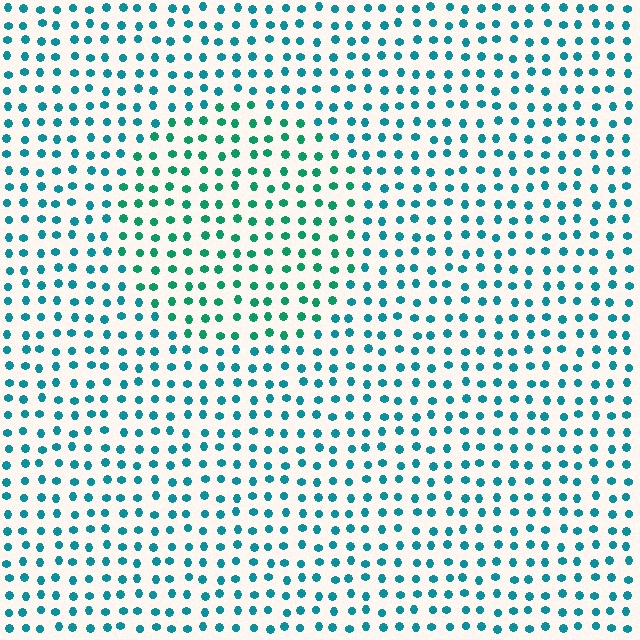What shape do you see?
I see a circle.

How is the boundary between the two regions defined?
The boundary is defined purely by a slight shift in hue (about 27 degrees). Spacing, size, and orientation are identical on both sides.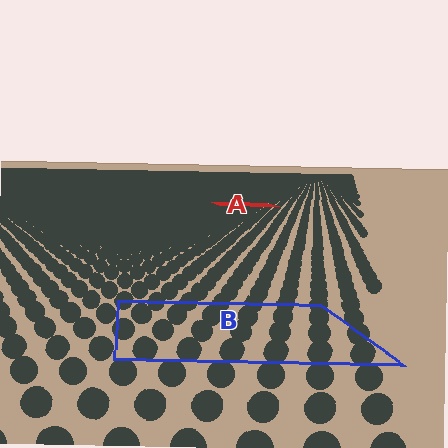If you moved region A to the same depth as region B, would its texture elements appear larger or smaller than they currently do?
They would appear larger. At a closer depth, the same texture elements are projected at a bigger on-screen size.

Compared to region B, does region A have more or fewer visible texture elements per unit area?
Region A has more texture elements per unit area — they are packed more densely because it is farther away.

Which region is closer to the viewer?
Region B is closer. The texture elements there are larger and more spread out.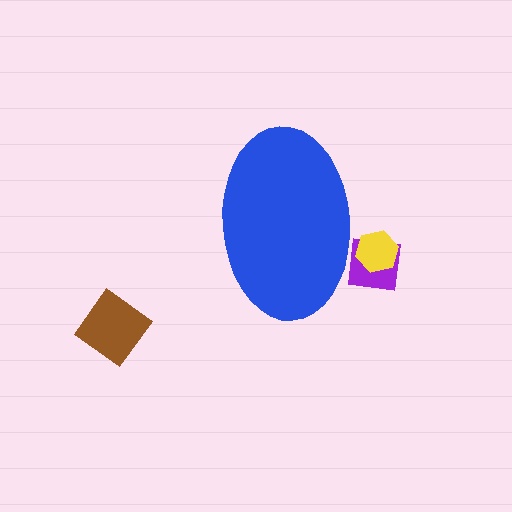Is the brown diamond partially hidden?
No, the brown diamond is fully visible.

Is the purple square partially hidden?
Yes, the purple square is partially hidden behind the blue ellipse.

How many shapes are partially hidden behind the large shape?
2 shapes are partially hidden.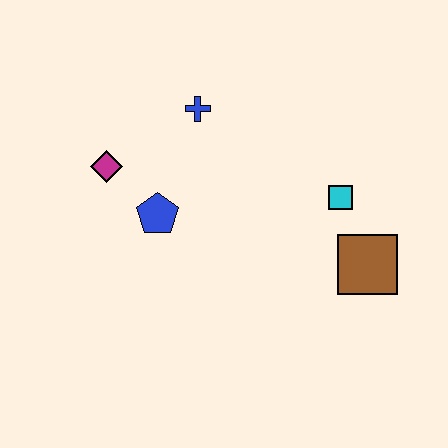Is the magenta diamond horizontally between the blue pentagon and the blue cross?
No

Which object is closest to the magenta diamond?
The blue pentagon is closest to the magenta diamond.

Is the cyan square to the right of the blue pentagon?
Yes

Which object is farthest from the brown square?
The magenta diamond is farthest from the brown square.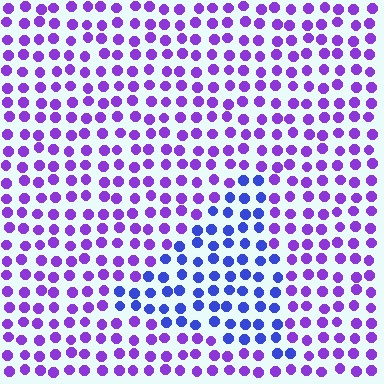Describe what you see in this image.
The image is filled with small purple elements in a uniform arrangement. A triangle-shaped region is visible where the elements are tinted to a slightly different hue, forming a subtle color boundary.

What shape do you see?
I see a triangle.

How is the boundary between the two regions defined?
The boundary is defined purely by a slight shift in hue (about 39 degrees). Spacing, size, and orientation are identical on both sides.